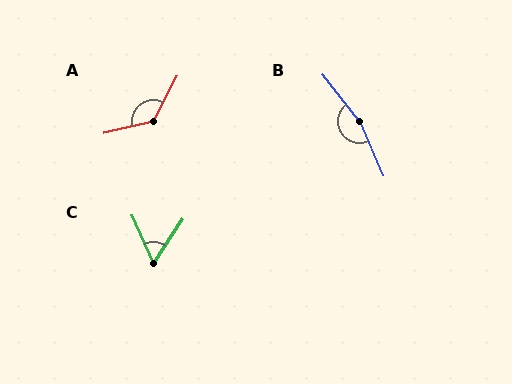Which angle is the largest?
B, at approximately 165 degrees.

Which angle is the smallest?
C, at approximately 58 degrees.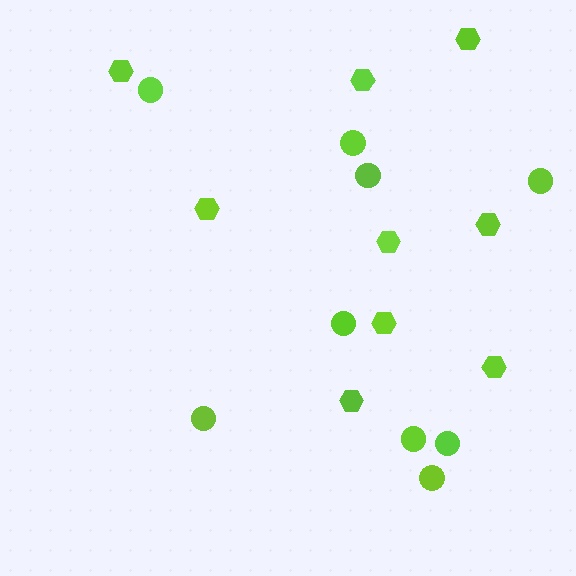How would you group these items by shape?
There are 2 groups: one group of hexagons (9) and one group of circles (9).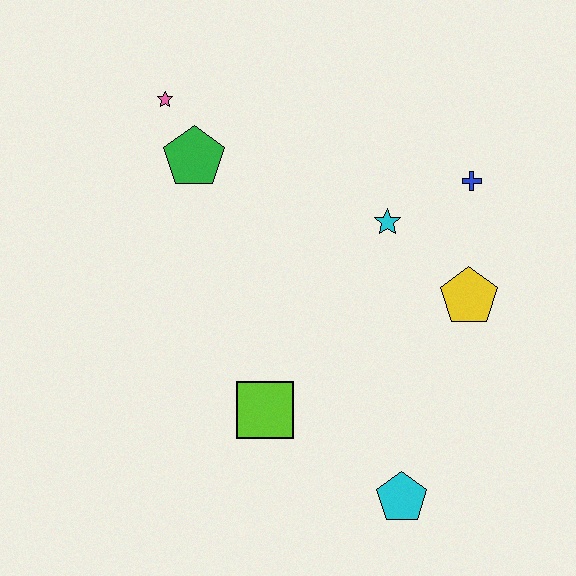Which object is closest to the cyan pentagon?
The lime square is closest to the cyan pentagon.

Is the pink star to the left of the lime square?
Yes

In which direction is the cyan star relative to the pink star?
The cyan star is to the right of the pink star.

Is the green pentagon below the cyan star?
No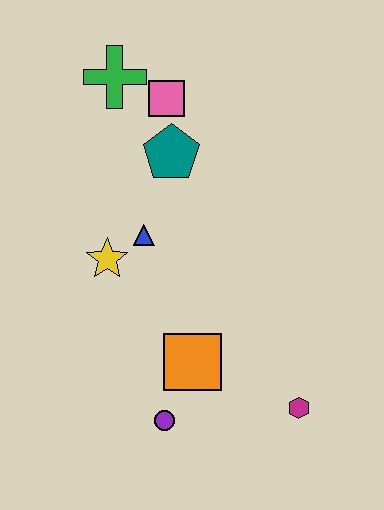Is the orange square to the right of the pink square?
Yes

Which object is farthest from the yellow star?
The magenta hexagon is farthest from the yellow star.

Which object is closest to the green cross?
The pink square is closest to the green cross.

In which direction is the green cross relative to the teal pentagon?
The green cross is above the teal pentagon.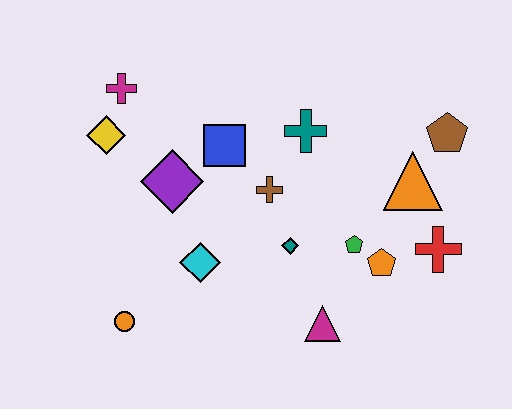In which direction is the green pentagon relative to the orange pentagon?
The green pentagon is to the left of the orange pentagon.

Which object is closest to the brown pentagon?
The orange triangle is closest to the brown pentagon.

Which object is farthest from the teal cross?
The orange circle is farthest from the teal cross.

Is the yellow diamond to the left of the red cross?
Yes